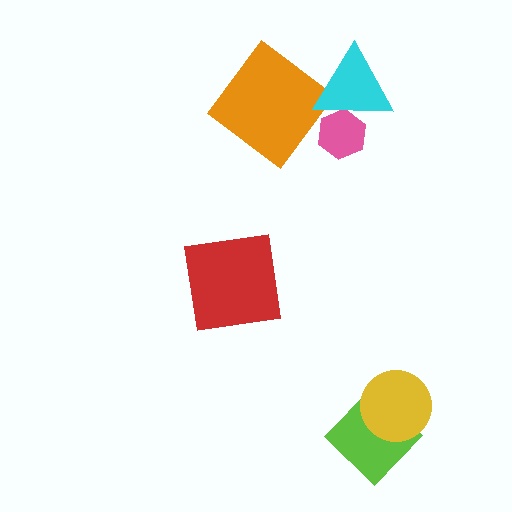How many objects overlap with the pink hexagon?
1 object overlaps with the pink hexagon.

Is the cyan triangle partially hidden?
No, no other shape covers it.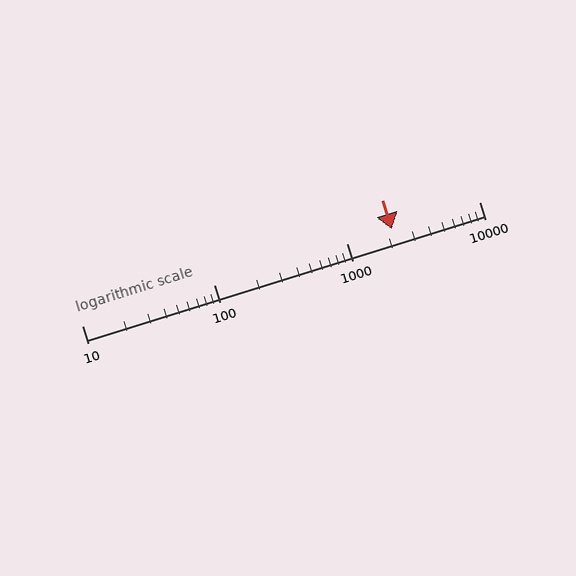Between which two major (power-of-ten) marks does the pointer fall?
The pointer is between 1000 and 10000.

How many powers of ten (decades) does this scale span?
The scale spans 3 decades, from 10 to 10000.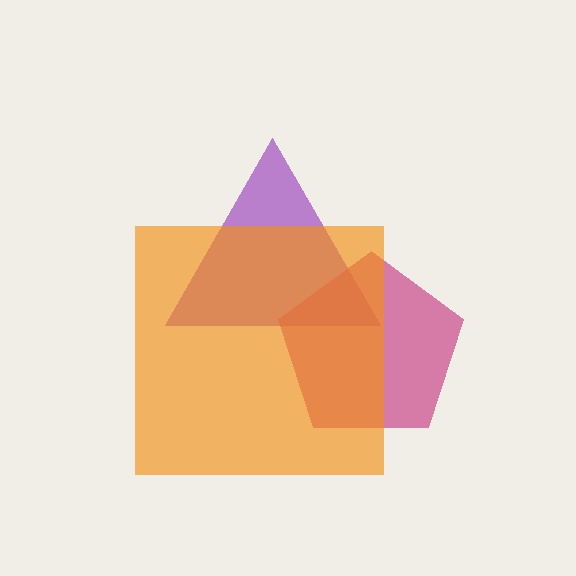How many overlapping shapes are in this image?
There are 3 overlapping shapes in the image.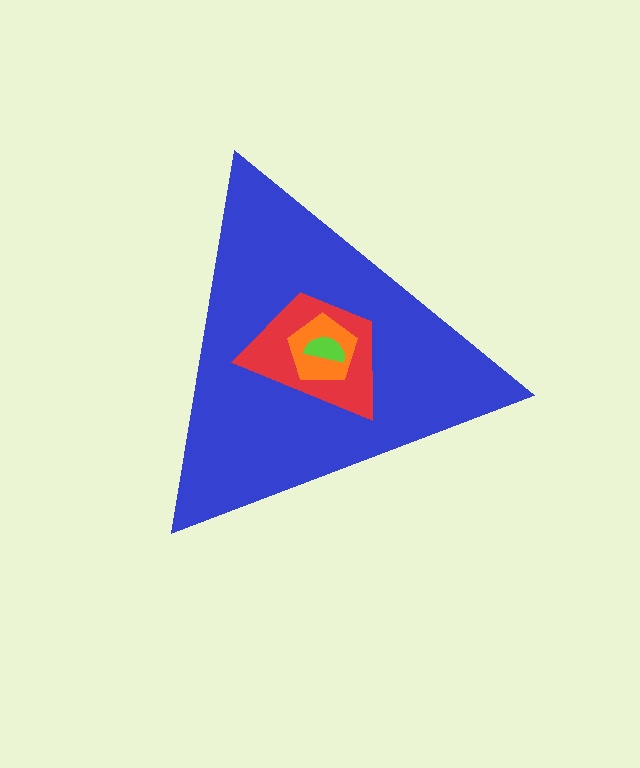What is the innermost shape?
The lime semicircle.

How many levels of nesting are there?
4.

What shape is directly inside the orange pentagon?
The lime semicircle.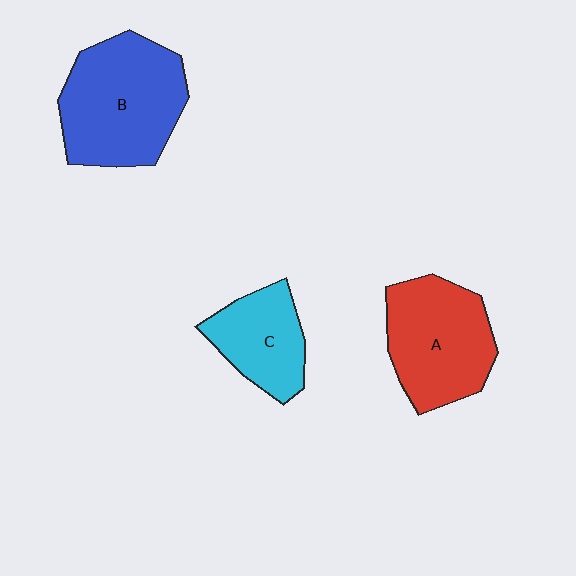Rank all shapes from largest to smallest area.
From largest to smallest: B (blue), A (red), C (cyan).